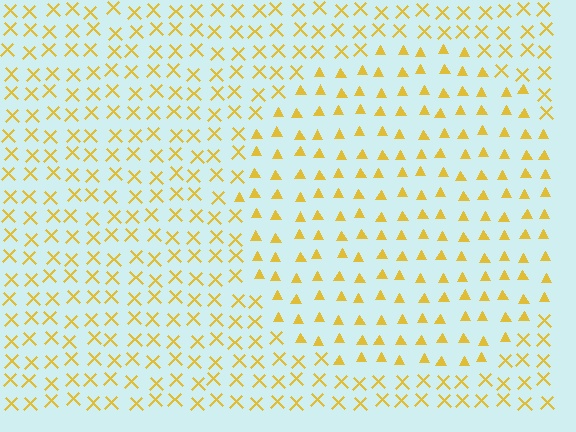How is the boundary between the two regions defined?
The boundary is defined by a change in element shape: triangles inside vs. X marks outside. All elements share the same color and spacing.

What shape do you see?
I see a circle.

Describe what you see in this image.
The image is filled with small yellow elements arranged in a uniform grid. A circle-shaped region contains triangles, while the surrounding area contains X marks. The boundary is defined purely by the change in element shape.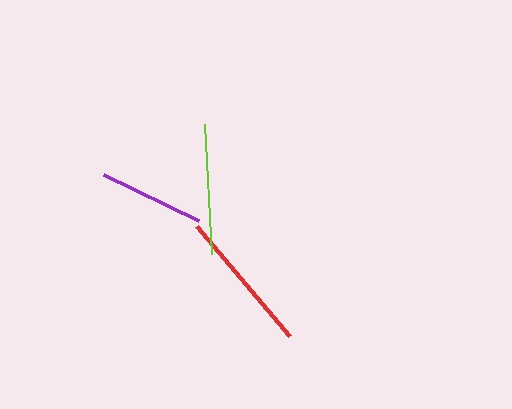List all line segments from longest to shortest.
From longest to shortest: red, lime, purple.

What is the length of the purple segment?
The purple segment is approximately 105 pixels long.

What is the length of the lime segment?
The lime segment is approximately 131 pixels long.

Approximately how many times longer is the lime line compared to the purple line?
The lime line is approximately 1.2 times the length of the purple line.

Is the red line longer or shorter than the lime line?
The red line is longer than the lime line.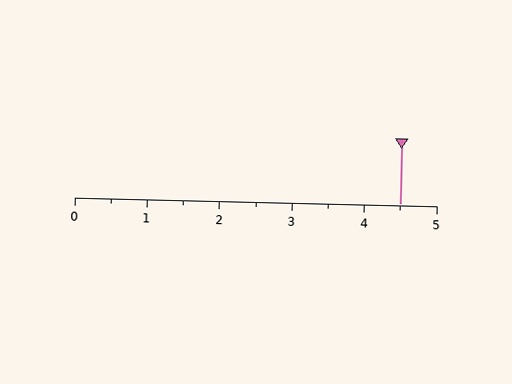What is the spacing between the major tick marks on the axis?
The major ticks are spaced 1 apart.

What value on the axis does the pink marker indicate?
The marker indicates approximately 4.5.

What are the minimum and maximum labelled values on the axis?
The axis runs from 0 to 5.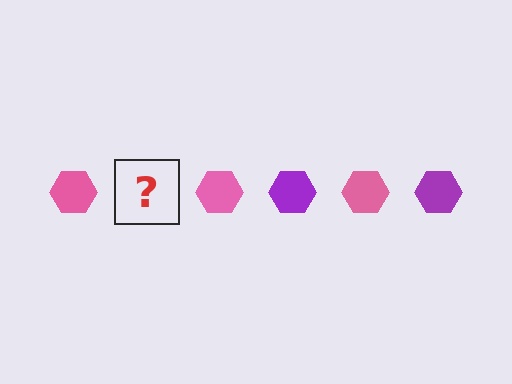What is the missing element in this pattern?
The missing element is a purple hexagon.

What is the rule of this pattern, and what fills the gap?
The rule is that the pattern cycles through pink, purple hexagons. The gap should be filled with a purple hexagon.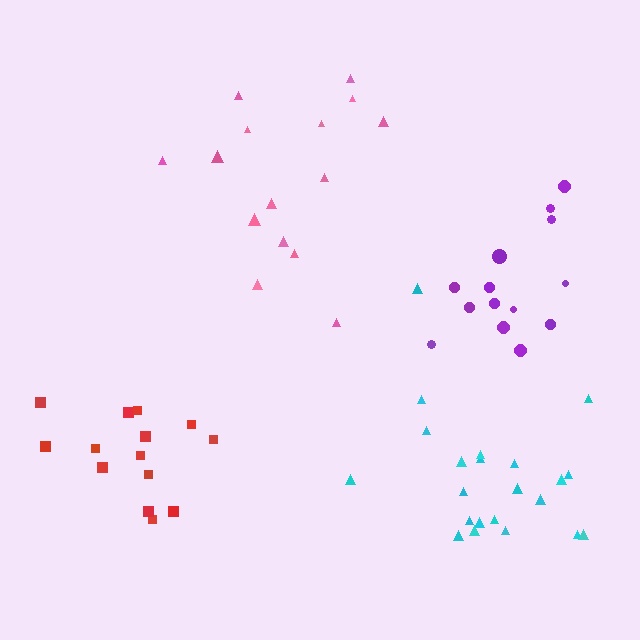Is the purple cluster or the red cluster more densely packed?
Red.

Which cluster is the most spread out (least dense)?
Pink.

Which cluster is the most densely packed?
Red.